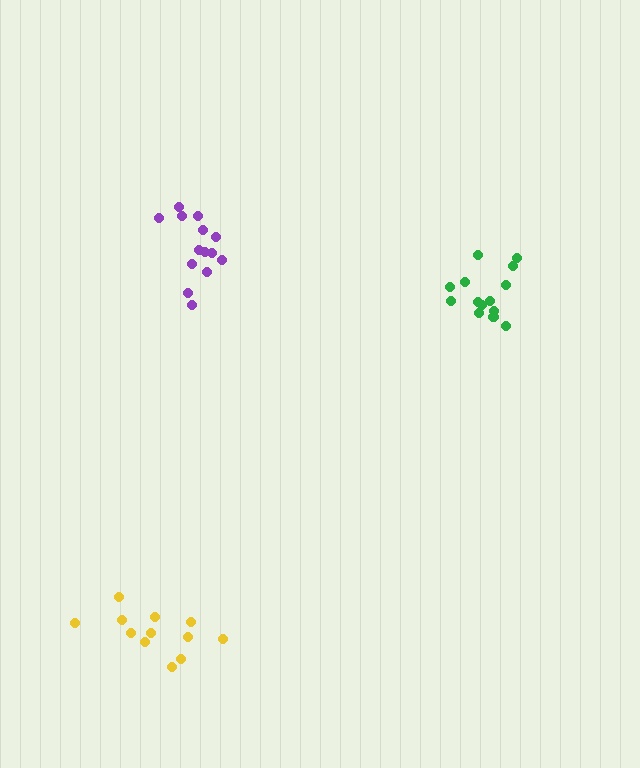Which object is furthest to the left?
The yellow cluster is leftmost.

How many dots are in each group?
Group 1: 12 dots, Group 2: 14 dots, Group 3: 14 dots (40 total).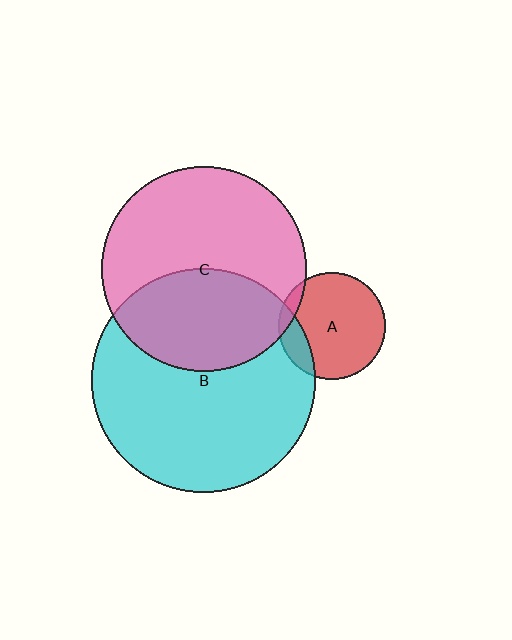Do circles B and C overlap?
Yes.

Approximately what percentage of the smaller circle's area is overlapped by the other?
Approximately 40%.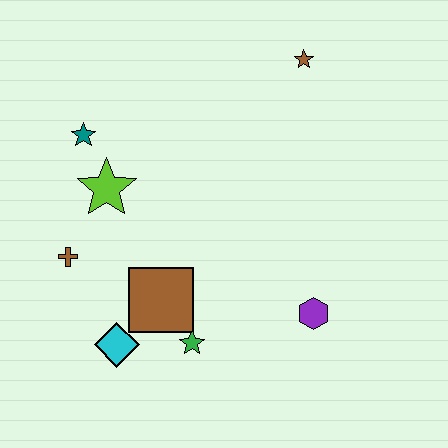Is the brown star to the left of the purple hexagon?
Yes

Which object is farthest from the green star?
The brown star is farthest from the green star.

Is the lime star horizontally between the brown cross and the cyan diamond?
Yes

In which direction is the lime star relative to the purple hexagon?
The lime star is to the left of the purple hexagon.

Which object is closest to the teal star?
The lime star is closest to the teal star.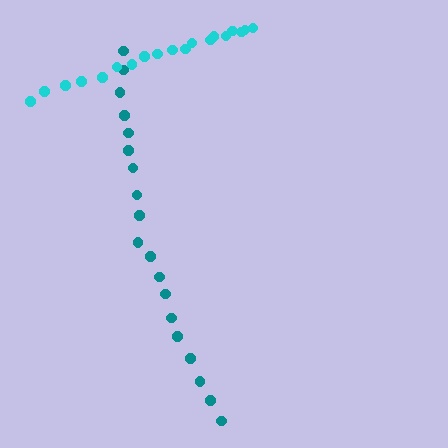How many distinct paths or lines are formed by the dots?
There are 2 distinct paths.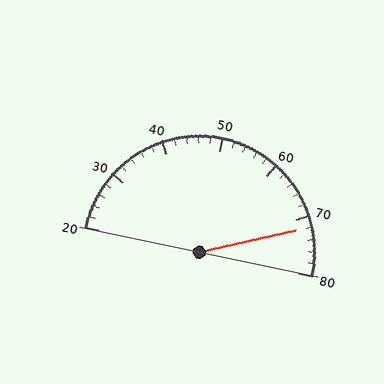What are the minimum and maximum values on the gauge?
The gauge ranges from 20 to 80.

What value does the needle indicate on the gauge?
The needle indicates approximately 72.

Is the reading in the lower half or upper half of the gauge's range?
The reading is in the upper half of the range (20 to 80).